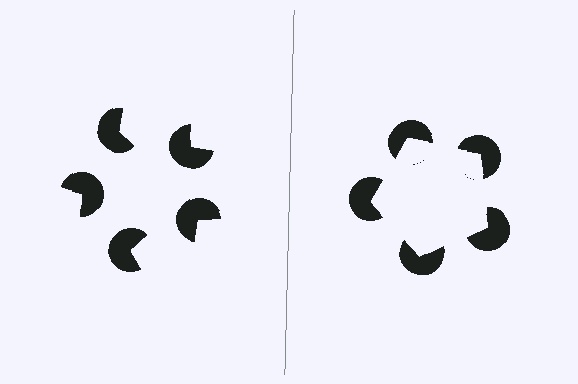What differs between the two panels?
The pac-man discs are positioned identically on both sides; only the wedge orientations differ. On the right they align to a pentagon; on the left they are misaligned.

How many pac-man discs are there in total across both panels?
10 — 5 on each side.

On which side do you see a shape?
An illusory pentagon appears on the right side. On the left side the wedge cuts are rotated, so no coherent shape forms.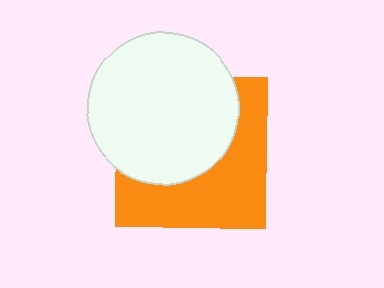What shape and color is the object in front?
The object in front is a white circle.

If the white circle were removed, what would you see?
You would see the complete orange square.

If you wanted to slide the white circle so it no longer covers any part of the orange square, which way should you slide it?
Slide it toward the upper-left — that is the most direct way to separate the two shapes.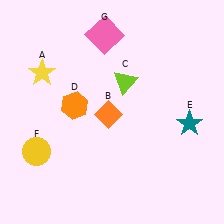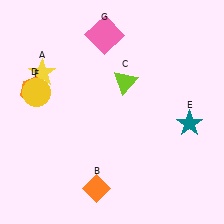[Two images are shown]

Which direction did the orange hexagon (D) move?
The orange hexagon (D) moved left.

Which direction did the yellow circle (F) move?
The yellow circle (F) moved up.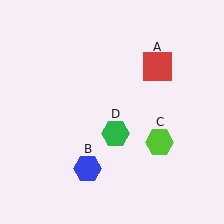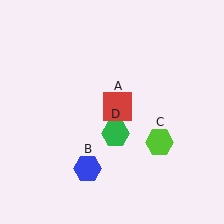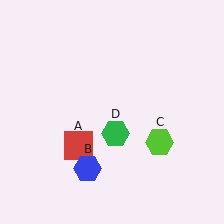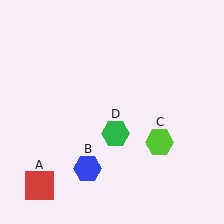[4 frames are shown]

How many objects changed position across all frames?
1 object changed position: red square (object A).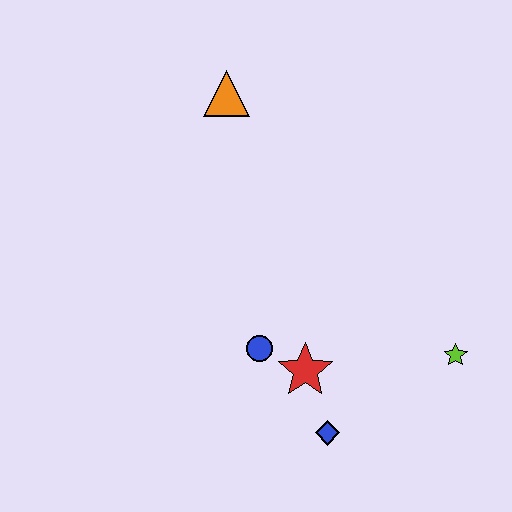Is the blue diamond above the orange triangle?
No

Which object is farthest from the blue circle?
The orange triangle is farthest from the blue circle.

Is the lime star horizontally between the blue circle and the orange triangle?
No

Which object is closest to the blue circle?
The red star is closest to the blue circle.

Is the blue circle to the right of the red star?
No